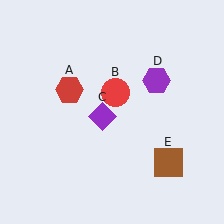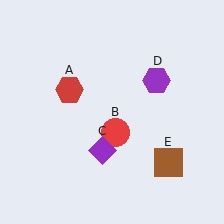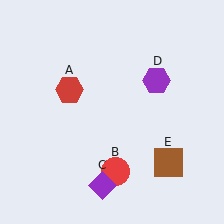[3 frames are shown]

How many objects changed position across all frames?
2 objects changed position: red circle (object B), purple diamond (object C).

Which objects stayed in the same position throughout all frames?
Red hexagon (object A) and purple hexagon (object D) and brown square (object E) remained stationary.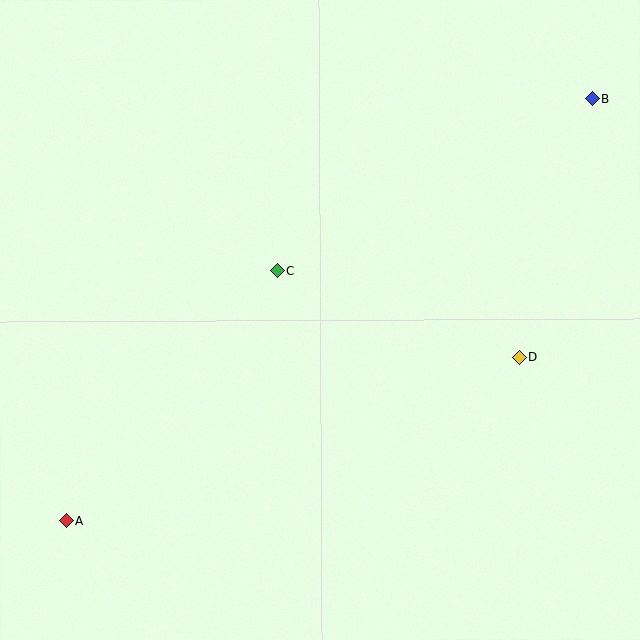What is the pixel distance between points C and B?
The distance between C and B is 359 pixels.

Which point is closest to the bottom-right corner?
Point D is closest to the bottom-right corner.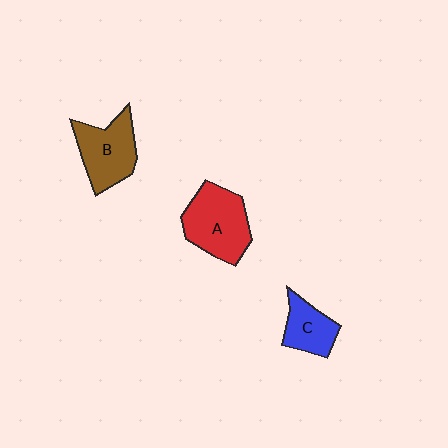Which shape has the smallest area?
Shape C (blue).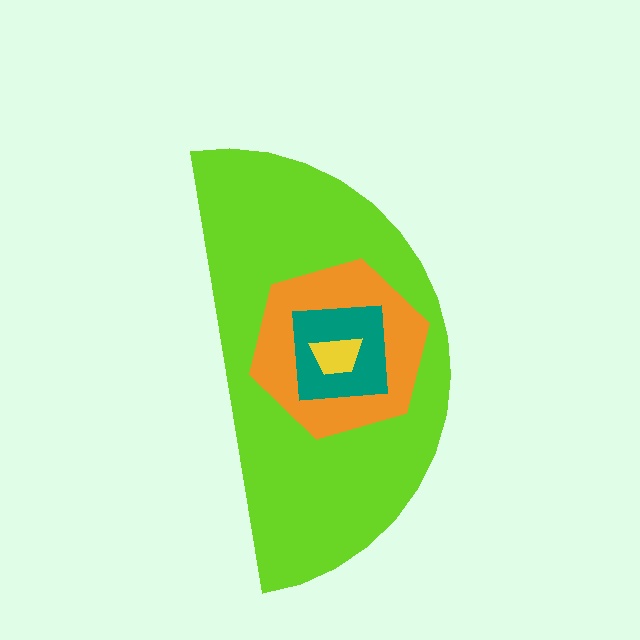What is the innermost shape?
The yellow trapezoid.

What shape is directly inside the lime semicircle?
The orange hexagon.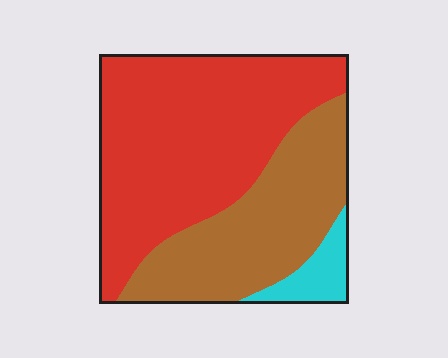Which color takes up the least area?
Cyan, at roughly 5%.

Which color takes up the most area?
Red, at roughly 55%.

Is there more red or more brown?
Red.